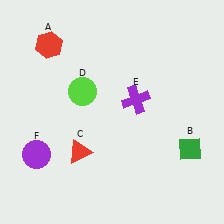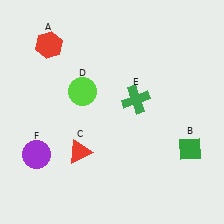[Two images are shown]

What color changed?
The cross (E) changed from purple in Image 1 to green in Image 2.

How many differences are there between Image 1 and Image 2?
There is 1 difference between the two images.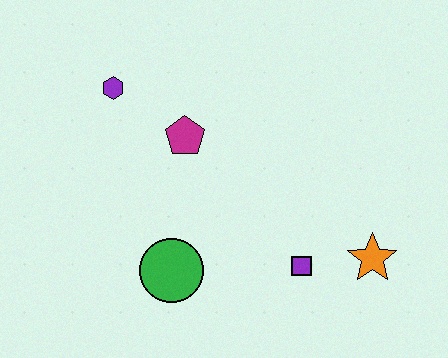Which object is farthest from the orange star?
The purple hexagon is farthest from the orange star.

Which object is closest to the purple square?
The orange star is closest to the purple square.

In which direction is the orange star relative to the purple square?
The orange star is to the right of the purple square.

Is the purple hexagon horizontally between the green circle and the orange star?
No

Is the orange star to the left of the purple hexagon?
No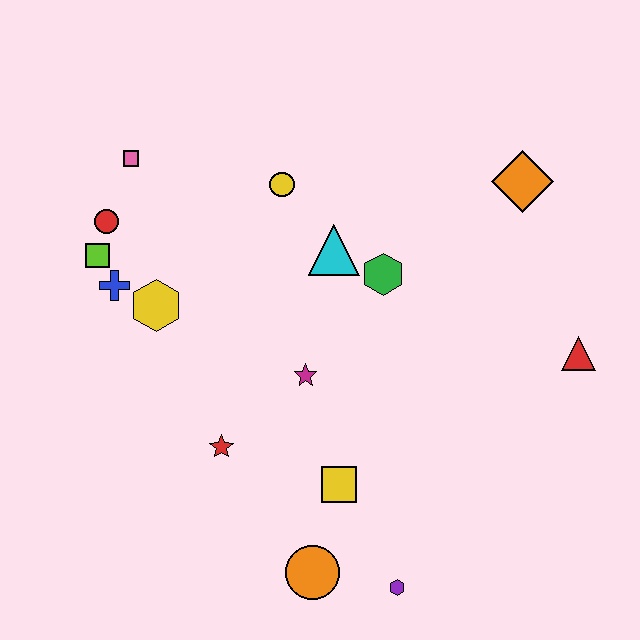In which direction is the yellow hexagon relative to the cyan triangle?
The yellow hexagon is to the left of the cyan triangle.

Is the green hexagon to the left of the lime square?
No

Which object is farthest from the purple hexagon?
The pink square is farthest from the purple hexagon.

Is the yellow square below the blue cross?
Yes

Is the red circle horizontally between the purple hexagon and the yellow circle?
No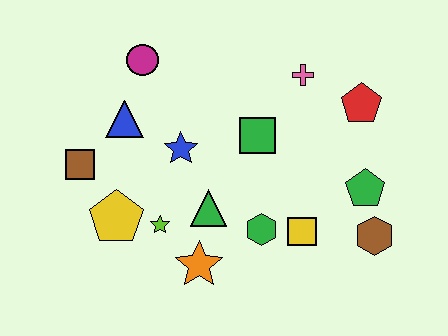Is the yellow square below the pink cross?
Yes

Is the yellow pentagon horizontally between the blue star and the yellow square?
No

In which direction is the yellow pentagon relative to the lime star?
The yellow pentagon is to the left of the lime star.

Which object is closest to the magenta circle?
The blue triangle is closest to the magenta circle.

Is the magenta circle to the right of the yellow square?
No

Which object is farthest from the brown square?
The brown hexagon is farthest from the brown square.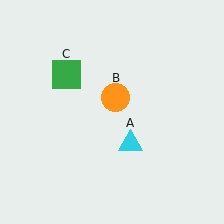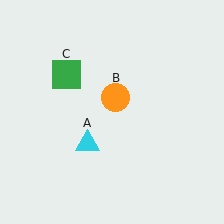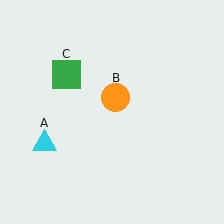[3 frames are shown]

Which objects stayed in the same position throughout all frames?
Orange circle (object B) and green square (object C) remained stationary.